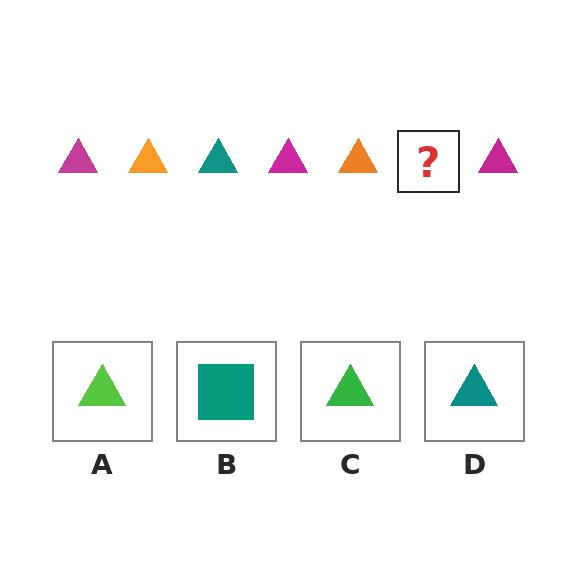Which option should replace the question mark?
Option D.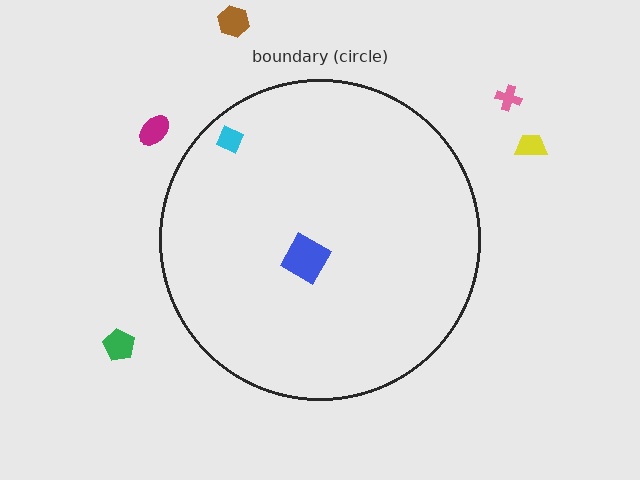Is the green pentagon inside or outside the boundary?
Outside.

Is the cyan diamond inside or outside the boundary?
Inside.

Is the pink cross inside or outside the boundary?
Outside.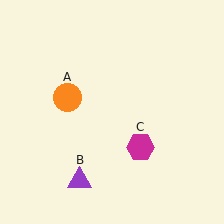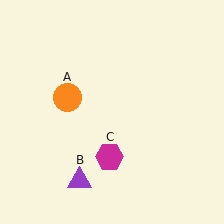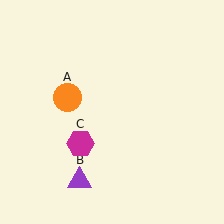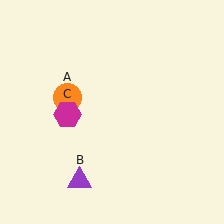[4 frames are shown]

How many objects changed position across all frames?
1 object changed position: magenta hexagon (object C).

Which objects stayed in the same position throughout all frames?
Orange circle (object A) and purple triangle (object B) remained stationary.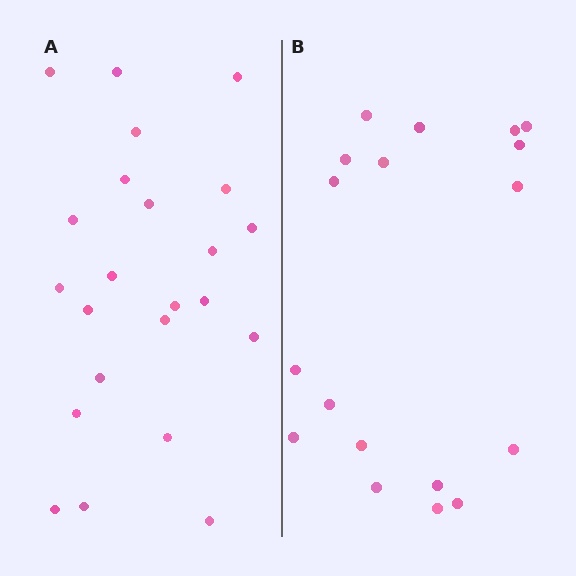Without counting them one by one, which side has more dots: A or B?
Region A (the left region) has more dots.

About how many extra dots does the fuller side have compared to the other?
Region A has about 5 more dots than region B.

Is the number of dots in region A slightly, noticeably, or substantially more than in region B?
Region A has noticeably more, but not dramatically so. The ratio is roughly 1.3 to 1.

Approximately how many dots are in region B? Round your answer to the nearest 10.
About 20 dots. (The exact count is 18, which rounds to 20.)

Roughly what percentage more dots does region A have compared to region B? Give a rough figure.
About 30% more.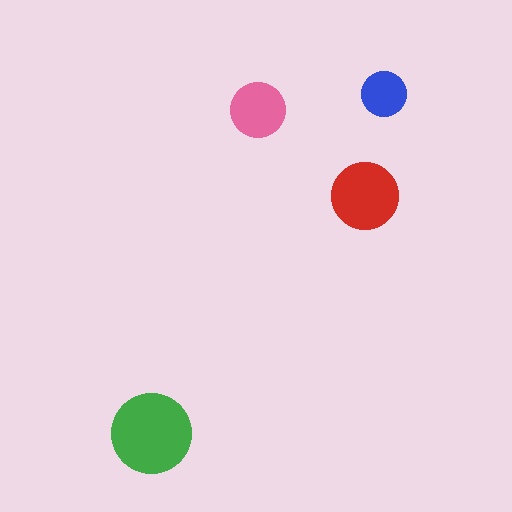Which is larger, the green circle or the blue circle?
The green one.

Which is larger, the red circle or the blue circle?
The red one.